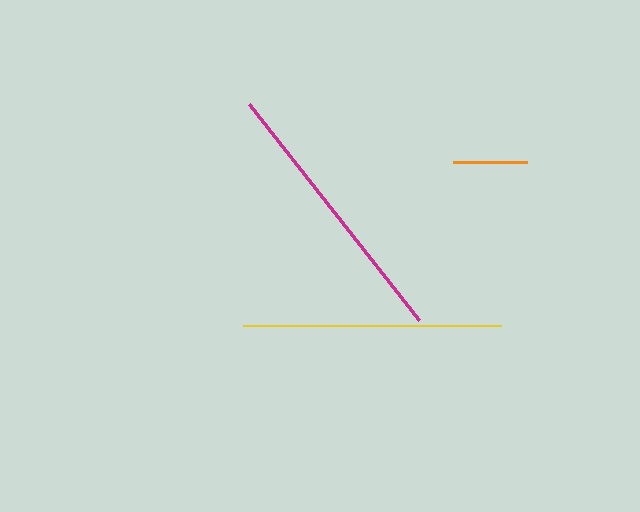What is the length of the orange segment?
The orange segment is approximately 74 pixels long.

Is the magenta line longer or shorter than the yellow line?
The magenta line is longer than the yellow line.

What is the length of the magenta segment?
The magenta segment is approximately 274 pixels long.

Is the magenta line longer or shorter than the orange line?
The magenta line is longer than the orange line.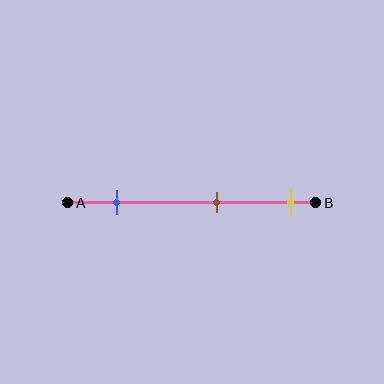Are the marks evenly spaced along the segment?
Yes, the marks are approximately evenly spaced.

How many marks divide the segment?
There are 3 marks dividing the segment.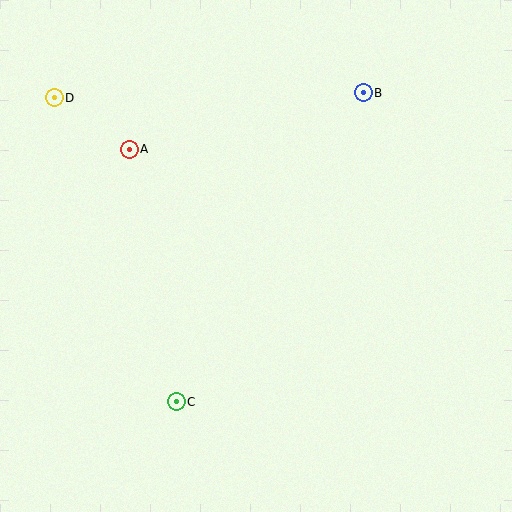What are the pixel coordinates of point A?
Point A is at (129, 149).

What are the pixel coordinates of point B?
Point B is at (363, 93).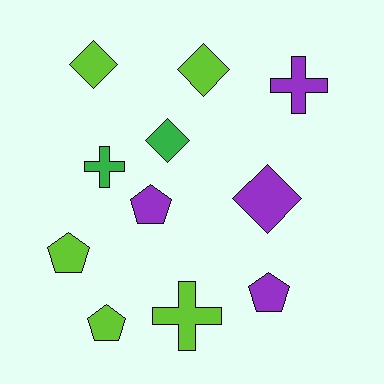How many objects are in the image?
There are 11 objects.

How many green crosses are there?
There is 1 green cross.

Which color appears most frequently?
Lime, with 5 objects.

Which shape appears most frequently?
Diamond, with 4 objects.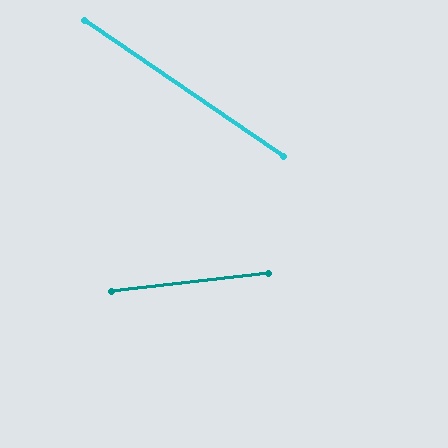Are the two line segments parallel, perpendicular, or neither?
Neither parallel nor perpendicular — they differ by about 41°.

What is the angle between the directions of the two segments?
Approximately 41 degrees.